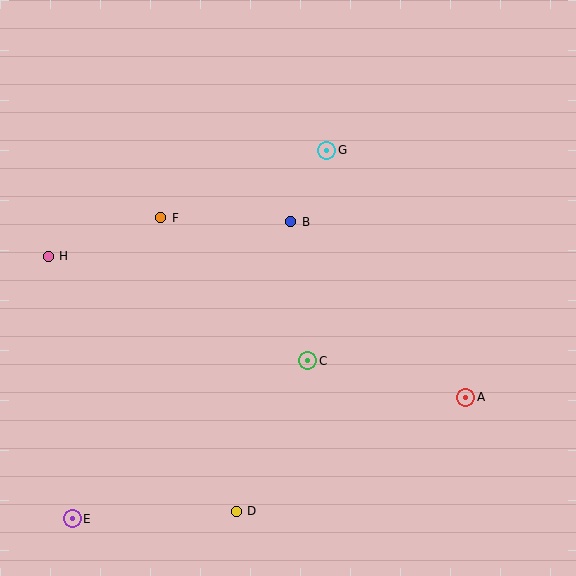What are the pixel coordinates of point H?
Point H is at (48, 256).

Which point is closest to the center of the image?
Point B at (291, 222) is closest to the center.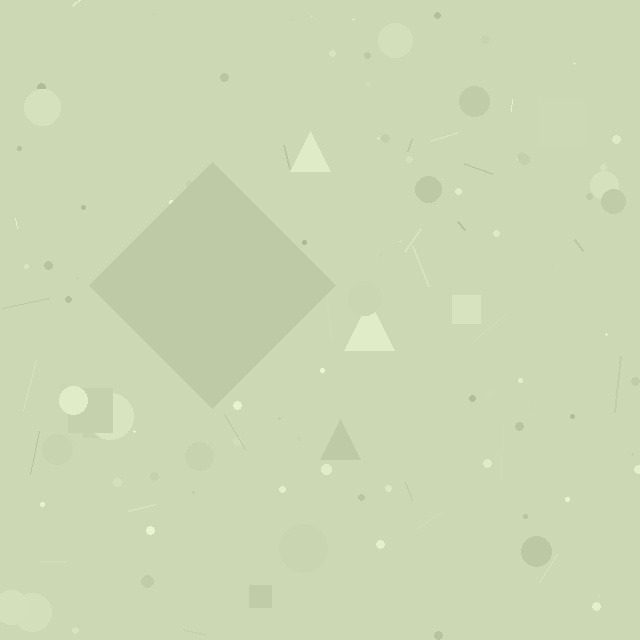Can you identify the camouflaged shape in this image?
The camouflaged shape is a diamond.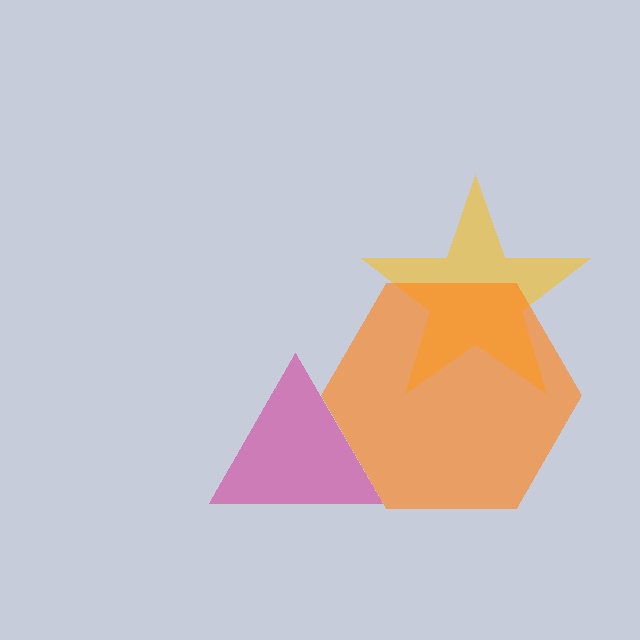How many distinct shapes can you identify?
There are 3 distinct shapes: a yellow star, a magenta triangle, an orange hexagon.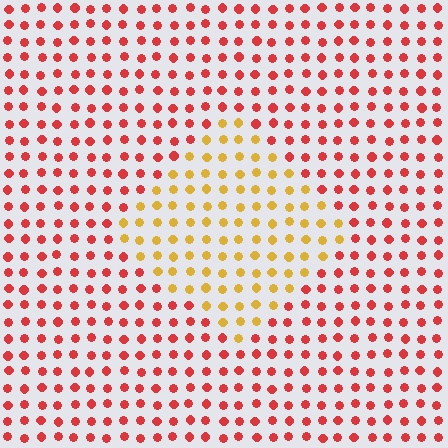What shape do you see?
I see a diamond.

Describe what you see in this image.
The image is filled with small red elements in a uniform arrangement. A diamond-shaped region is visible where the elements are tinted to a slightly different hue, forming a subtle color boundary.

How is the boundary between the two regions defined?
The boundary is defined purely by a slight shift in hue (about 47 degrees). Spacing, size, and orientation are identical on both sides.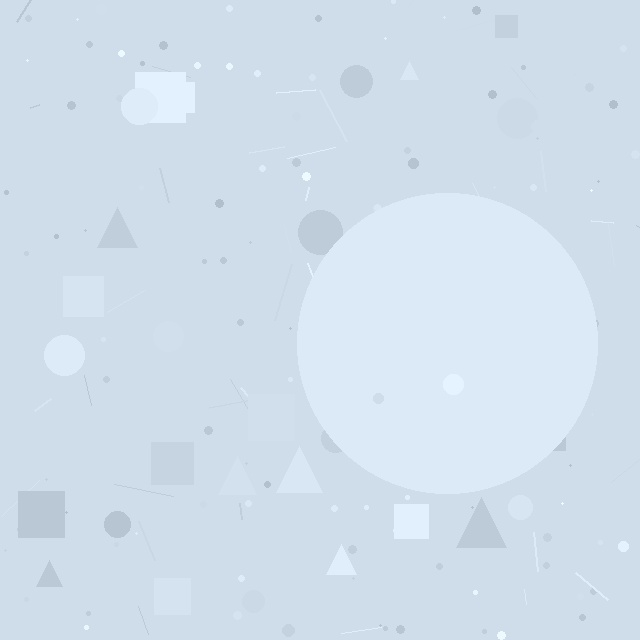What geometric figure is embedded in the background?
A circle is embedded in the background.